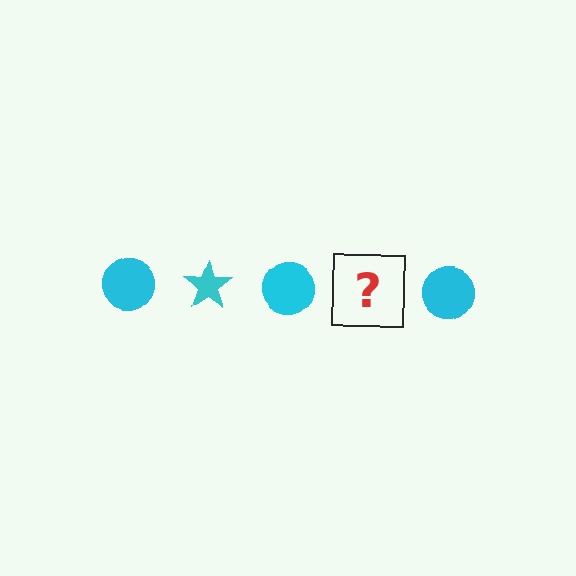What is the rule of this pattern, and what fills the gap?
The rule is that the pattern cycles through circle, star shapes in cyan. The gap should be filled with a cyan star.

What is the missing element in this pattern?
The missing element is a cyan star.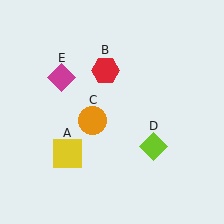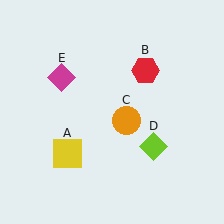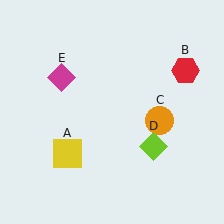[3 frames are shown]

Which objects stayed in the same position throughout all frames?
Yellow square (object A) and lime diamond (object D) and magenta diamond (object E) remained stationary.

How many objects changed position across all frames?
2 objects changed position: red hexagon (object B), orange circle (object C).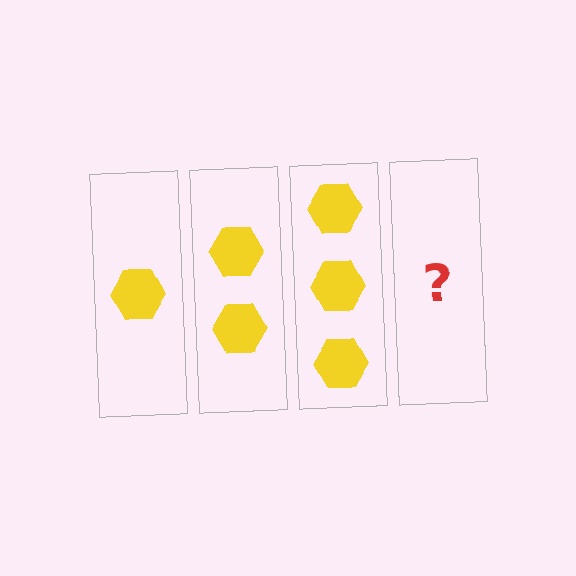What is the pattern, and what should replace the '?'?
The pattern is that each step adds one more hexagon. The '?' should be 4 hexagons.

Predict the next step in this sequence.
The next step is 4 hexagons.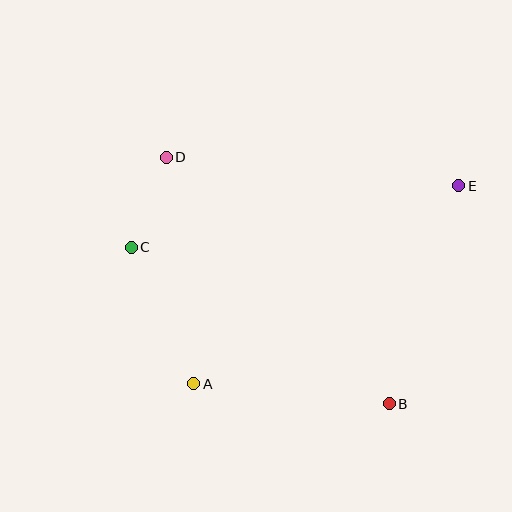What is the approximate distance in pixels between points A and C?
The distance between A and C is approximately 150 pixels.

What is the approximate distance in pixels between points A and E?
The distance between A and E is approximately 331 pixels.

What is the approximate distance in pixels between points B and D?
The distance between B and D is approximately 332 pixels.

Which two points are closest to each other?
Points C and D are closest to each other.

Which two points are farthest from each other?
Points C and E are farthest from each other.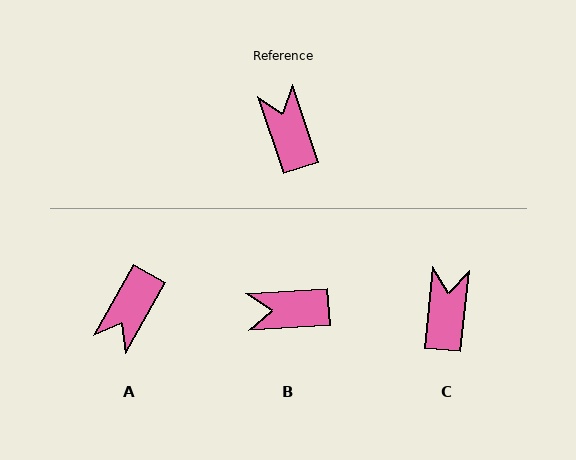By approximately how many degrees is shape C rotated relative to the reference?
Approximately 24 degrees clockwise.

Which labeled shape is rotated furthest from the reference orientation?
A, about 132 degrees away.